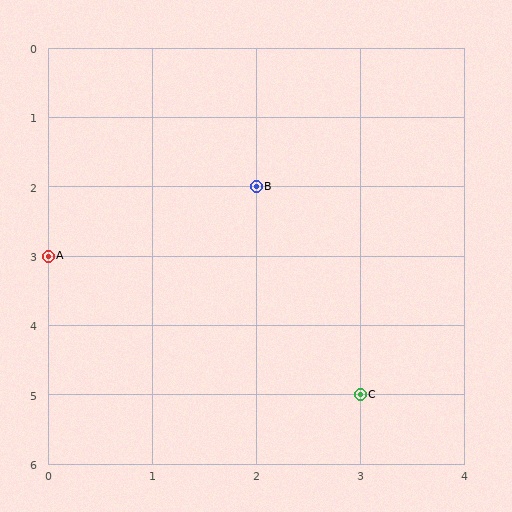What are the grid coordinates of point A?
Point A is at grid coordinates (0, 3).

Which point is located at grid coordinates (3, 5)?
Point C is at (3, 5).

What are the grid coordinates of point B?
Point B is at grid coordinates (2, 2).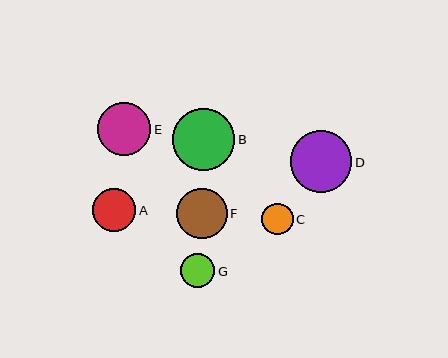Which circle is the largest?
Circle B is the largest with a size of approximately 62 pixels.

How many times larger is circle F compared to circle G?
Circle F is approximately 1.5 times the size of circle G.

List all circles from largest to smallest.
From largest to smallest: B, D, E, F, A, G, C.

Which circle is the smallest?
Circle C is the smallest with a size of approximately 32 pixels.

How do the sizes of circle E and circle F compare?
Circle E and circle F are approximately the same size.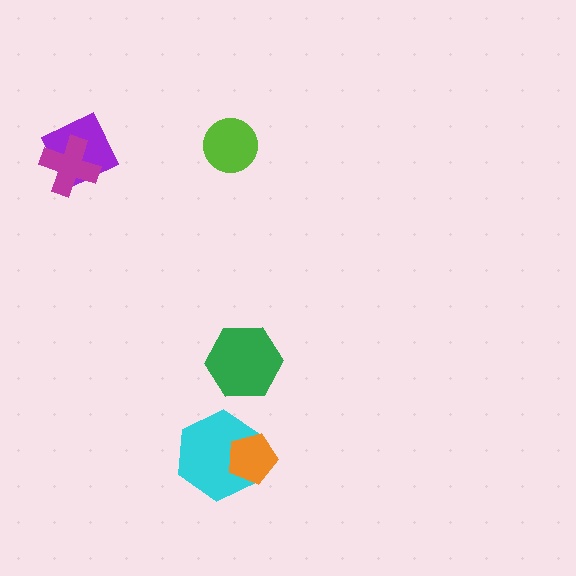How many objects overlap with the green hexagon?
0 objects overlap with the green hexagon.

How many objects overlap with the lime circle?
0 objects overlap with the lime circle.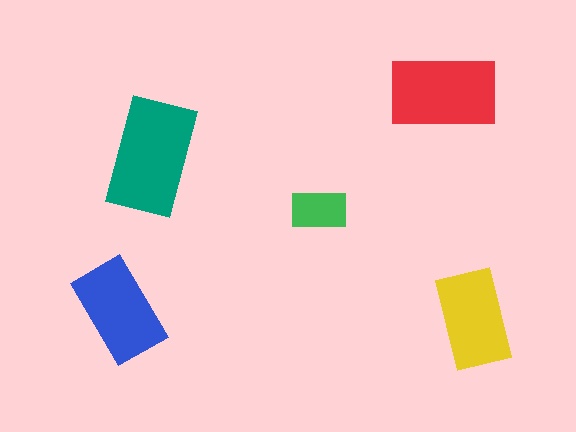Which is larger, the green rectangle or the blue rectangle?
The blue one.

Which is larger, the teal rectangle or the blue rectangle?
The teal one.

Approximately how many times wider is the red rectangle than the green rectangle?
About 2 times wider.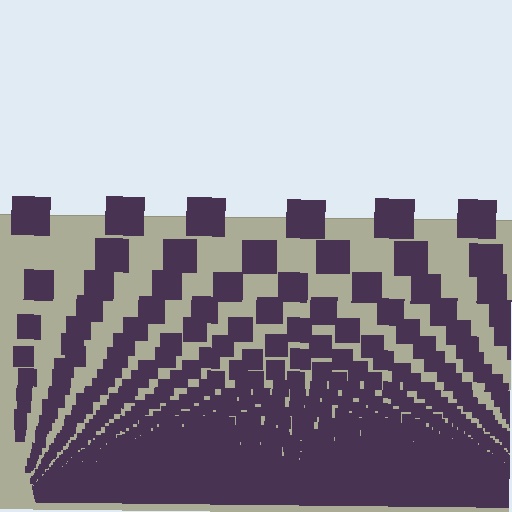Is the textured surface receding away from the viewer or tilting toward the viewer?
The surface appears to tilt toward the viewer. Texture elements get larger and sparser toward the top.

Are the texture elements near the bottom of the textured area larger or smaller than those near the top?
Smaller. The gradient is inverted — elements near the bottom are smaller and denser.